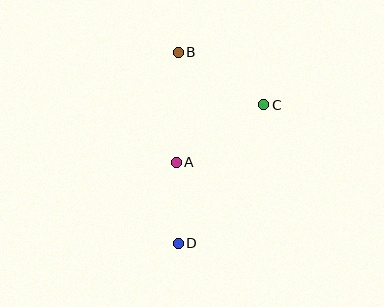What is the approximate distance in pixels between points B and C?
The distance between B and C is approximately 100 pixels.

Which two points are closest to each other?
Points A and D are closest to each other.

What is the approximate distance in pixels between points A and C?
The distance between A and C is approximately 105 pixels.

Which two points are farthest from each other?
Points B and D are farthest from each other.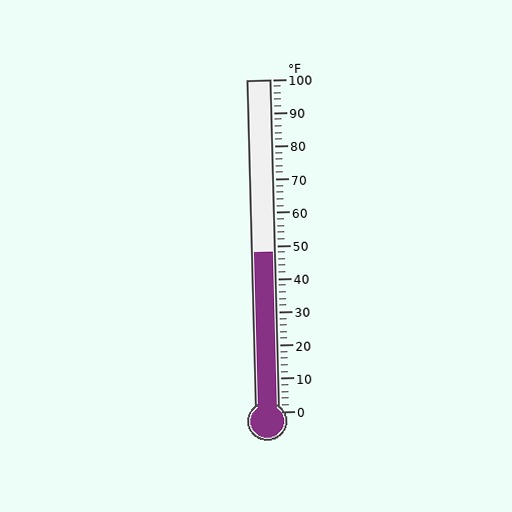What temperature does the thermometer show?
The thermometer shows approximately 48°F.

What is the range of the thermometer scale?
The thermometer scale ranges from 0°F to 100°F.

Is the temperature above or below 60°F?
The temperature is below 60°F.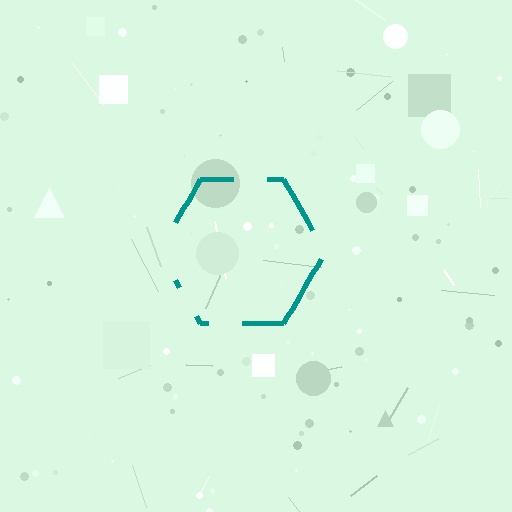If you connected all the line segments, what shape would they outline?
They would outline a hexagon.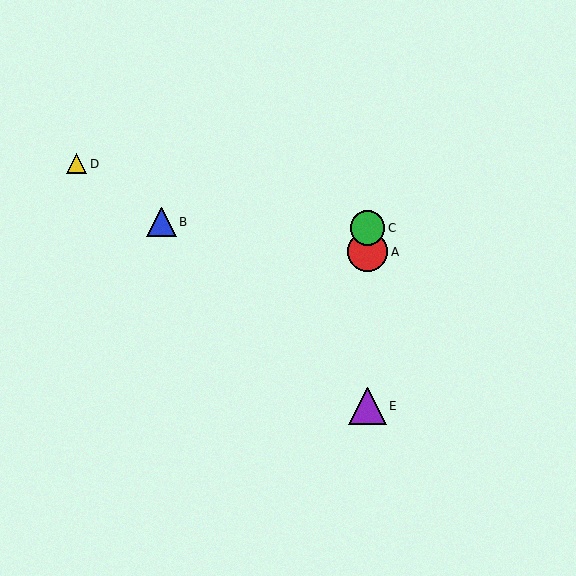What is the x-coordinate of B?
Object B is at x≈161.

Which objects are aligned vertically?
Objects A, C, E are aligned vertically.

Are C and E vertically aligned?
Yes, both are at x≈367.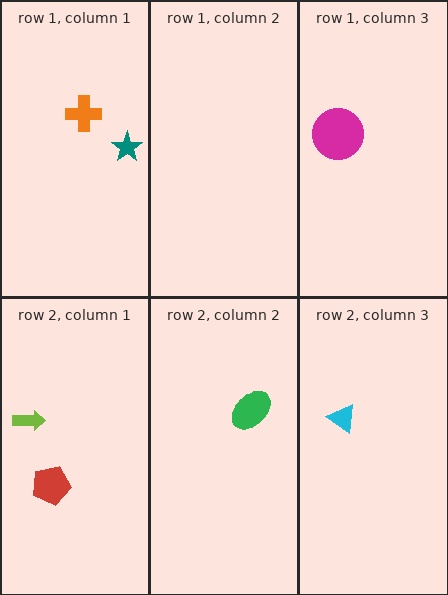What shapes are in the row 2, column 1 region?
The red pentagon, the lime arrow.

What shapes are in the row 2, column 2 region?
The green ellipse.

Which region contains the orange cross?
The row 1, column 1 region.